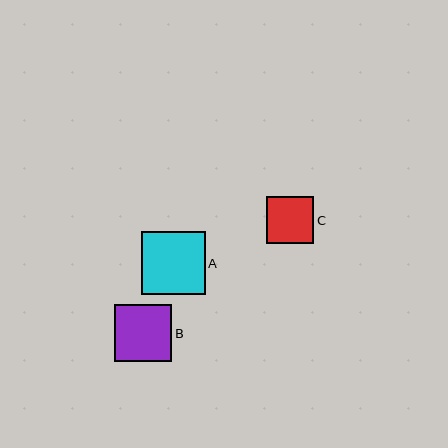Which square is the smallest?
Square C is the smallest with a size of approximately 47 pixels.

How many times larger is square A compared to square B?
Square A is approximately 1.1 times the size of square B.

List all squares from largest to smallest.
From largest to smallest: A, B, C.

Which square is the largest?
Square A is the largest with a size of approximately 64 pixels.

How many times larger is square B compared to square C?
Square B is approximately 1.2 times the size of square C.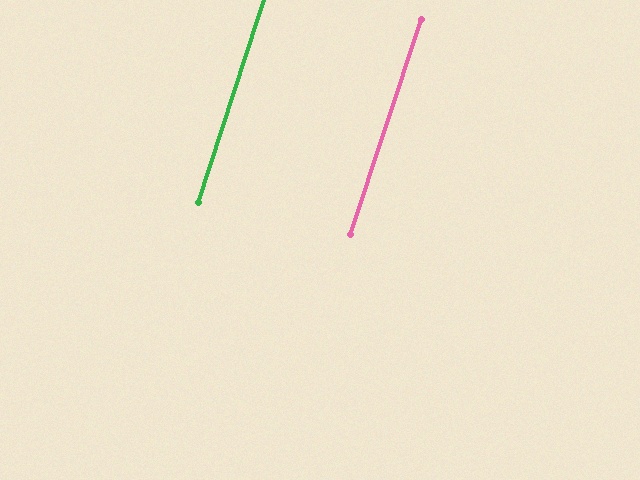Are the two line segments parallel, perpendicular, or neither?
Parallel — their directions differ by only 0.5°.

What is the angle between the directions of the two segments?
Approximately 0 degrees.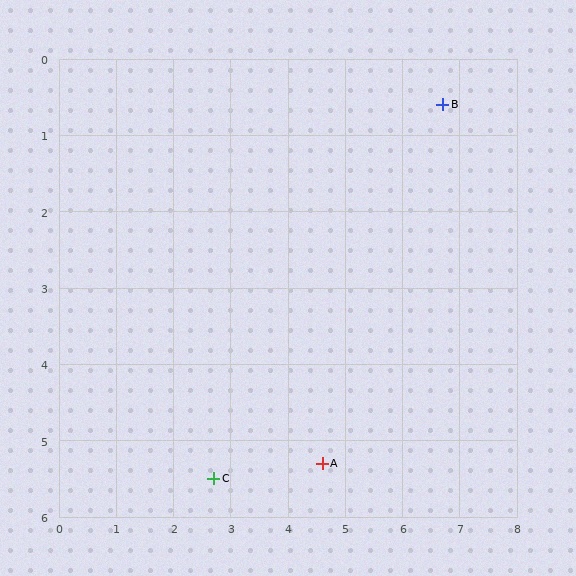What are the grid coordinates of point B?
Point B is at approximately (6.7, 0.6).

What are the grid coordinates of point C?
Point C is at approximately (2.7, 5.5).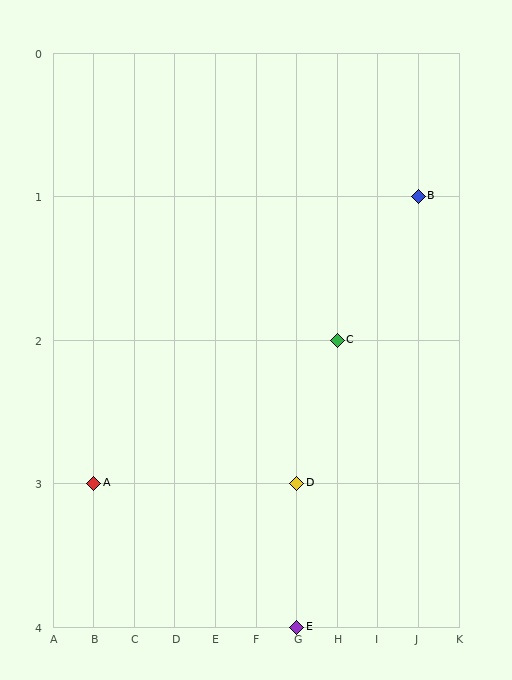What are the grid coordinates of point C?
Point C is at grid coordinates (H, 2).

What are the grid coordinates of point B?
Point B is at grid coordinates (J, 1).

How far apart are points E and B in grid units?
Points E and B are 3 columns and 3 rows apart (about 4.2 grid units diagonally).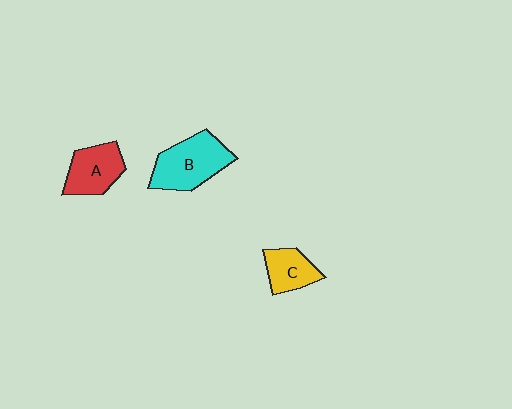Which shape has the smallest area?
Shape C (yellow).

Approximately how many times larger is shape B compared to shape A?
Approximately 1.4 times.